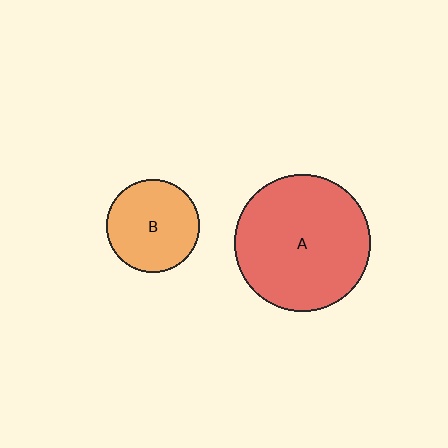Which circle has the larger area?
Circle A (red).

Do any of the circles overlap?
No, none of the circles overlap.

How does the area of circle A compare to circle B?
Approximately 2.1 times.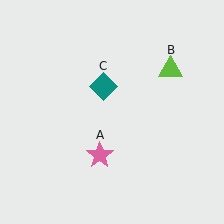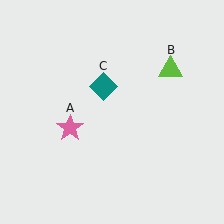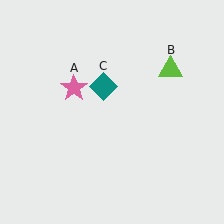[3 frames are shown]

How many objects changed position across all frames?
1 object changed position: pink star (object A).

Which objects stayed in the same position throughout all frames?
Lime triangle (object B) and teal diamond (object C) remained stationary.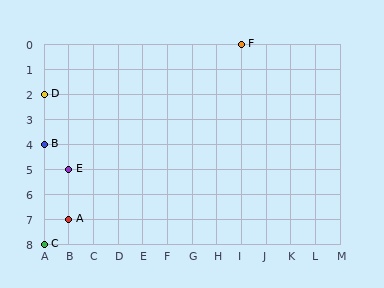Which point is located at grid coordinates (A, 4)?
Point B is at (A, 4).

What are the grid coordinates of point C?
Point C is at grid coordinates (A, 8).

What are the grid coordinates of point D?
Point D is at grid coordinates (A, 2).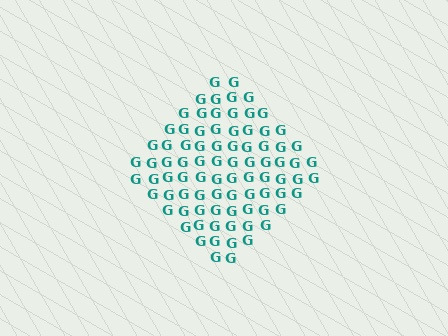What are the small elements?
The small elements are letter G's.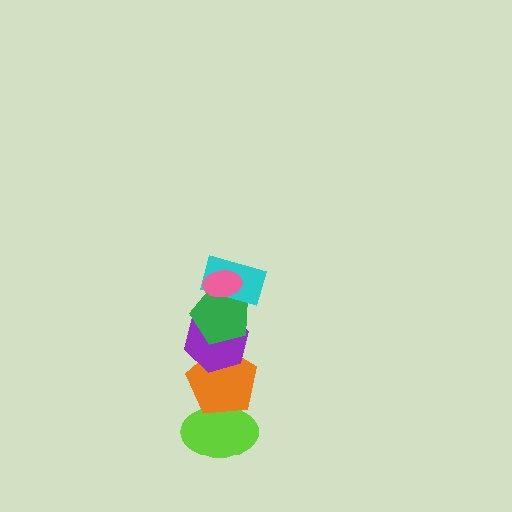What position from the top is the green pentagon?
The green pentagon is 3rd from the top.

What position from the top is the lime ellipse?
The lime ellipse is 6th from the top.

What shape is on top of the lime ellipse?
The orange pentagon is on top of the lime ellipse.